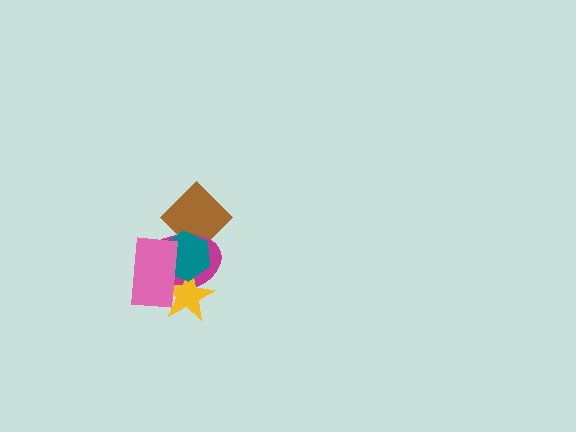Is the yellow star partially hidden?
Yes, it is partially covered by another shape.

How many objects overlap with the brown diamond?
2 objects overlap with the brown diamond.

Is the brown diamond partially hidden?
Yes, it is partially covered by another shape.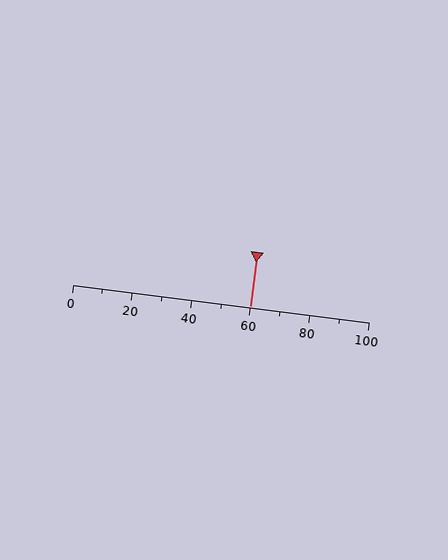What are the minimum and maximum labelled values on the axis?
The axis runs from 0 to 100.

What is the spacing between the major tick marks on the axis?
The major ticks are spaced 20 apart.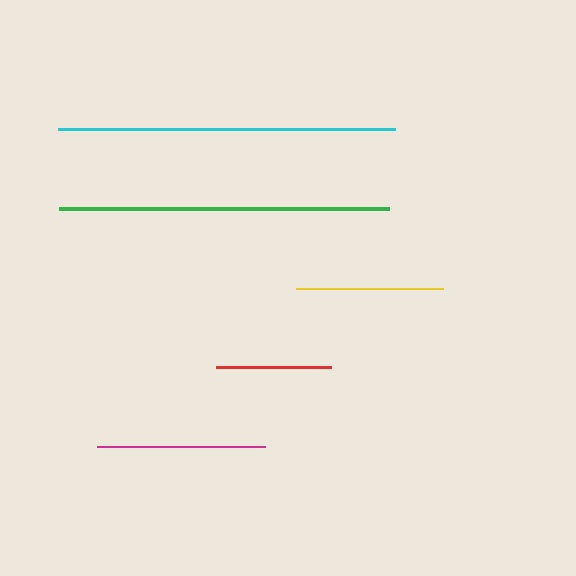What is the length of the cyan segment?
The cyan segment is approximately 337 pixels long.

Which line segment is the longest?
The cyan line is the longest at approximately 337 pixels.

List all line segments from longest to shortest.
From longest to shortest: cyan, green, magenta, yellow, red.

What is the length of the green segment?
The green segment is approximately 330 pixels long.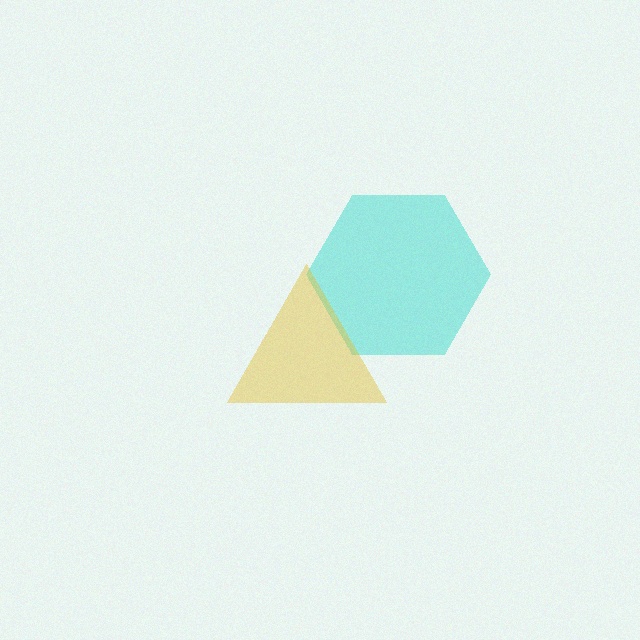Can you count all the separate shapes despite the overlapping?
Yes, there are 2 separate shapes.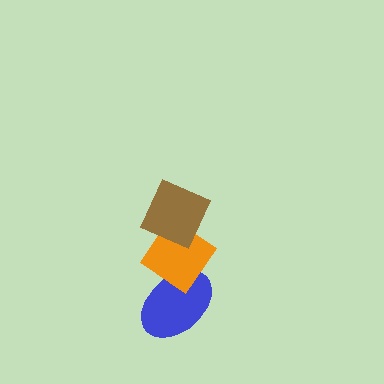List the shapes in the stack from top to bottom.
From top to bottom: the brown diamond, the orange diamond, the blue ellipse.